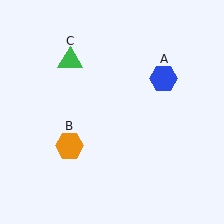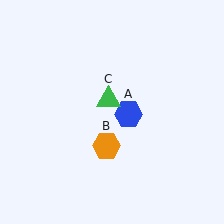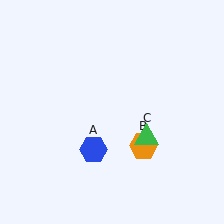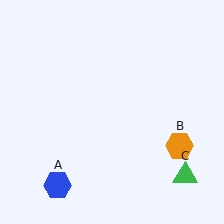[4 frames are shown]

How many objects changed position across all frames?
3 objects changed position: blue hexagon (object A), orange hexagon (object B), green triangle (object C).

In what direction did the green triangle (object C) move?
The green triangle (object C) moved down and to the right.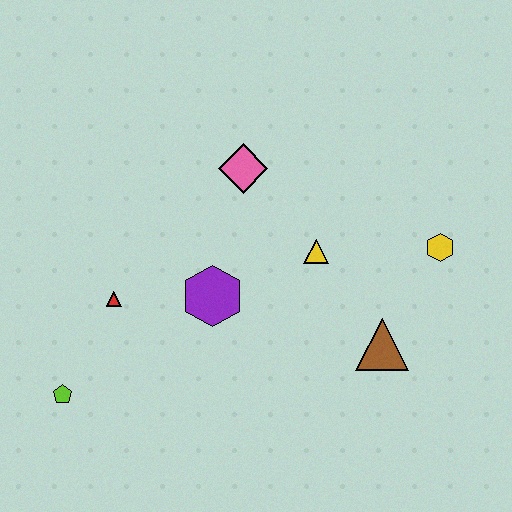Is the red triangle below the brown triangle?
No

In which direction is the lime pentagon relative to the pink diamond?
The lime pentagon is below the pink diamond.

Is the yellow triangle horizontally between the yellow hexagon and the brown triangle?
No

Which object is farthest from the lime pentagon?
The yellow hexagon is farthest from the lime pentagon.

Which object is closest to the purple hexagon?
The red triangle is closest to the purple hexagon.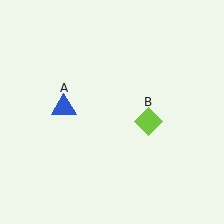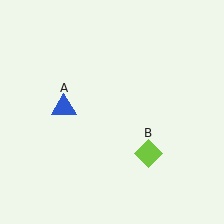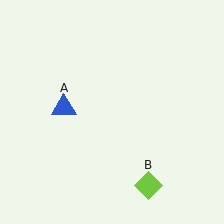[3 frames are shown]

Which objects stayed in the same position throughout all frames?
Blue triangle (object A) remained stationary.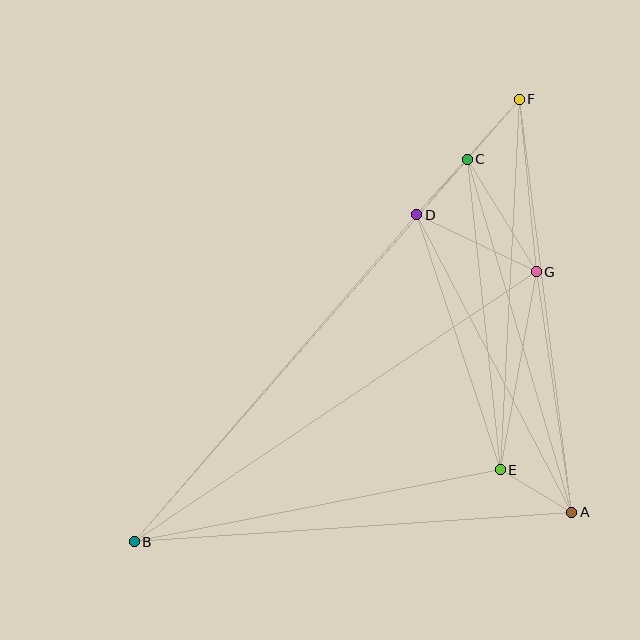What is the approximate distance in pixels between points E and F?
The distance between E and F is approximately 371 pixels.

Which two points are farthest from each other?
Points B and F are farthest from each other.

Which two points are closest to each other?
Points C and D are closest to each other.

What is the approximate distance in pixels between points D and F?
The distance between D and F is approximately 154 pixels.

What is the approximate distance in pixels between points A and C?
The distance between A and C is approximately 368 pixels.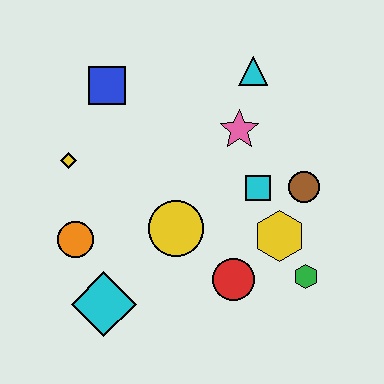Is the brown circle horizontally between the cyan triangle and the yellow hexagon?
No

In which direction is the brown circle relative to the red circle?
The brown circle is above the red circle.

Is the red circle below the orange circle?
Yes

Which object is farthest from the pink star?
The cyan diamond is farthest from the pink star.